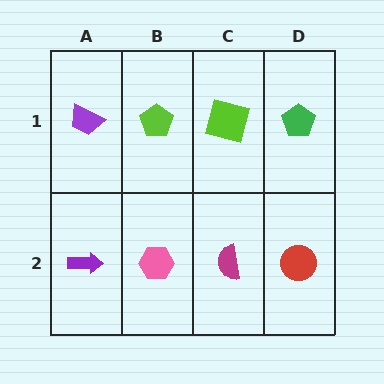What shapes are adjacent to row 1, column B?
A pink hexagon (row 2, column B), a purple trapezoid (row 1, column A), a lime square (row 1, column C).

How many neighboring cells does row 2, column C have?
3.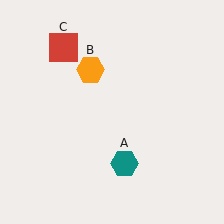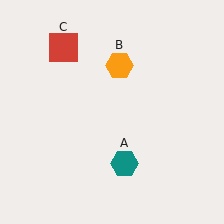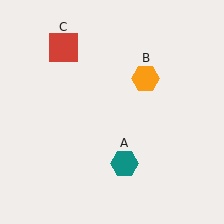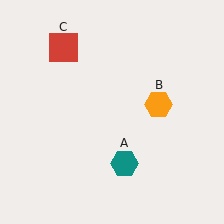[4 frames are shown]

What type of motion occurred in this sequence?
The orange hexagon (object B) rotated clockwise around the center of the scene.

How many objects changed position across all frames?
1 object changed position: orange hexagon (object B).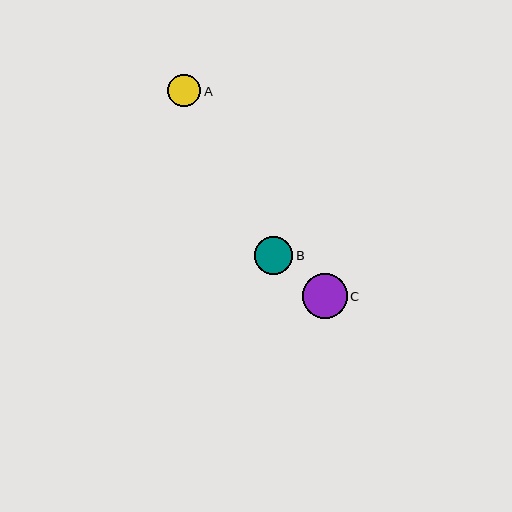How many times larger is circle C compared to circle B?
Circle C is approximately 1.2 times the size of circle B.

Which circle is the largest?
Circle C is the largest with a size of approximately 45 pixels.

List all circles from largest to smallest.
From largest to smallest: C, B, A.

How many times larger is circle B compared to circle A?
Circle B is approximately 1.2 times the size of circle A.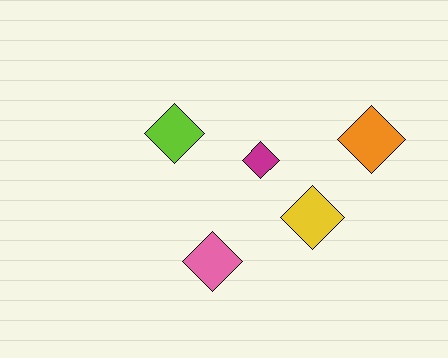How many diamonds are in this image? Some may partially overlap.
There are 5 diamonds.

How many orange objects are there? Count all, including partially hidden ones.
There is 1 orange object.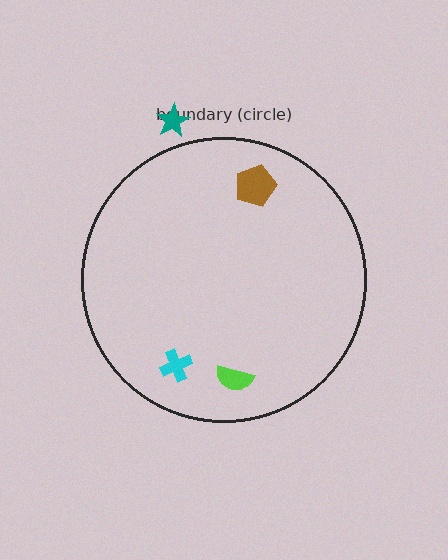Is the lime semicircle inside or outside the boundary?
Inside.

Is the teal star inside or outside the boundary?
Outside.